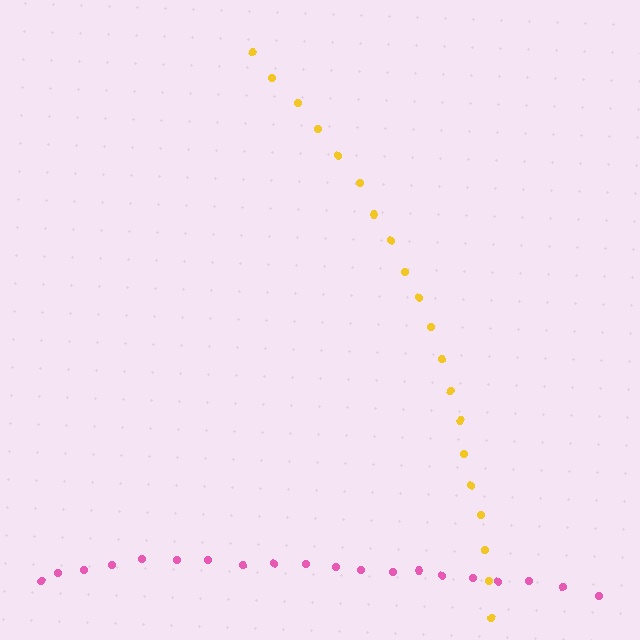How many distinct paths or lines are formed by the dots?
There are 2 distinct paths.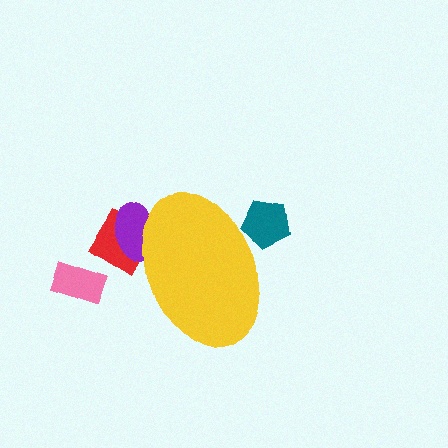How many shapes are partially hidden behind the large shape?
3 shapes are partially hidden.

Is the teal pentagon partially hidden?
Yes, the teal pentagon is partially hidden behind the yellow ellipse.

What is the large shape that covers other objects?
A yellow ellipse.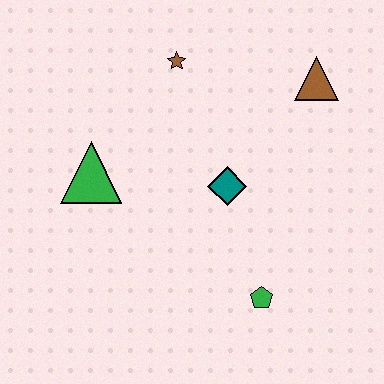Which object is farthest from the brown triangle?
The green triangle is farthest from the brown triangle.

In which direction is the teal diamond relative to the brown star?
The teal diamond is below the brown star.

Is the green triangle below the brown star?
Yes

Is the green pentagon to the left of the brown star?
No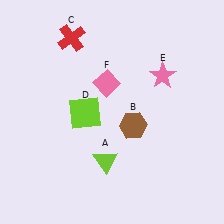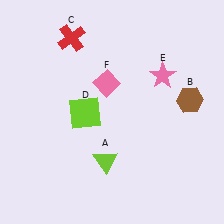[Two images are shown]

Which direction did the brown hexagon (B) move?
The brown hexagon (B) moved right.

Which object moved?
The brown hexagon (B) moved right.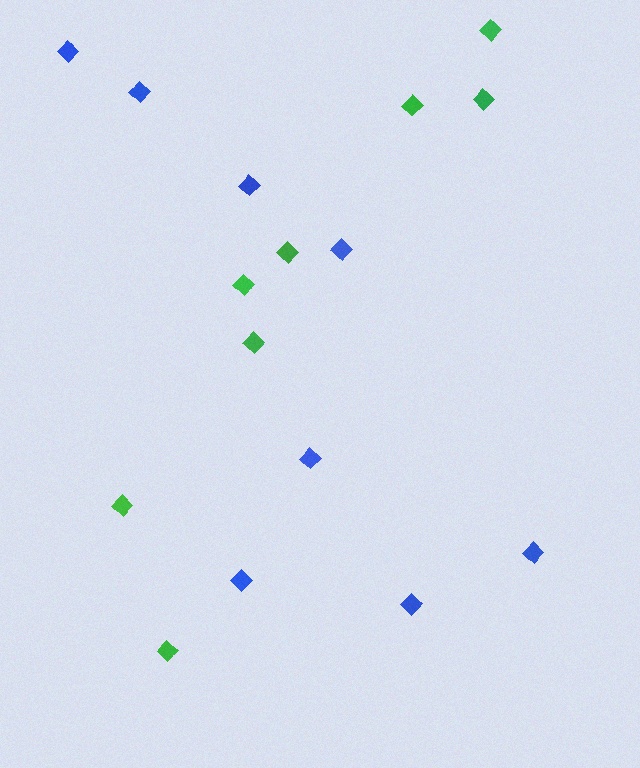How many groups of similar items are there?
There are 2 groups: one group of blue diamonds (8) and one group of green diamonds (8).